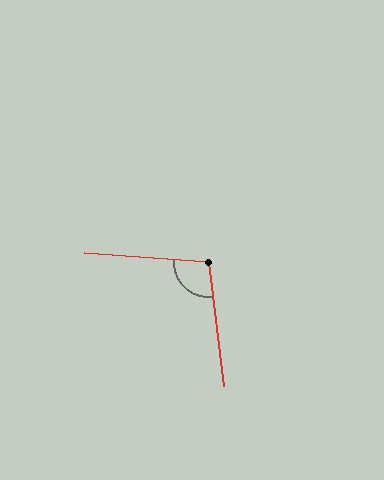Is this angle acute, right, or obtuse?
It is obtuse.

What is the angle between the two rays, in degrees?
Approximately 101 degrees.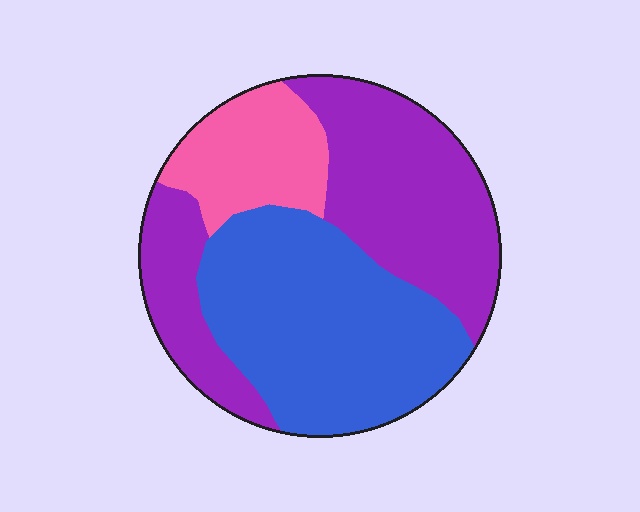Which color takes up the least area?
Pink, at roughly 15%.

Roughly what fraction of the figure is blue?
Blue covers about 40% of the figure.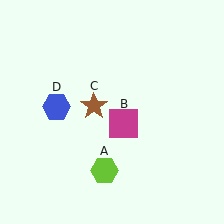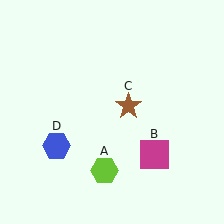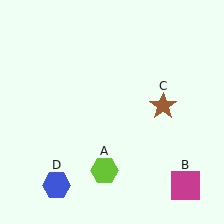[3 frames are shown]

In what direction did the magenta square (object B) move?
The magenta square (object B) moved down and to the right.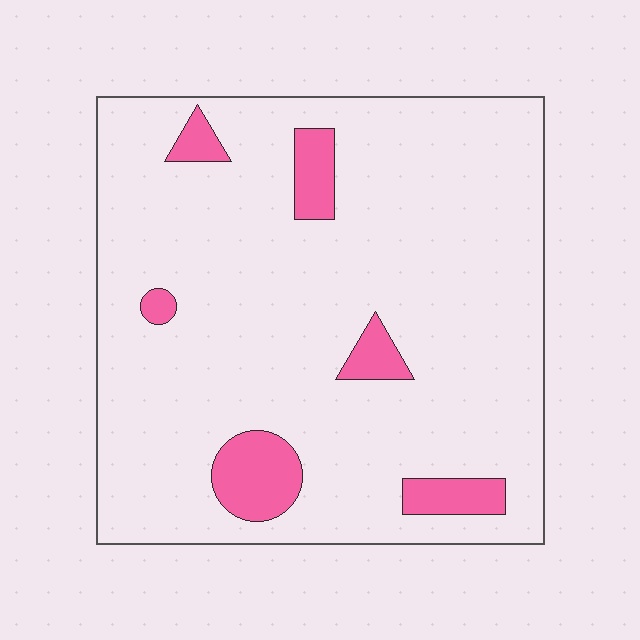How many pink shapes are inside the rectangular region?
6.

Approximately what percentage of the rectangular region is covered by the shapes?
Approximately 10%.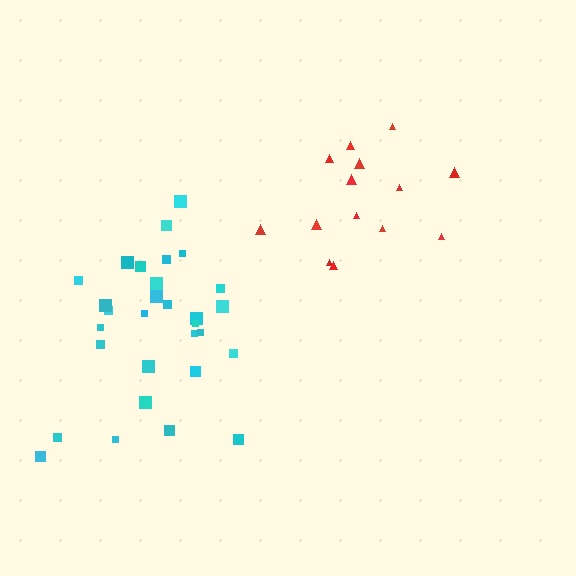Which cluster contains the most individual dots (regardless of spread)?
Cyan (30).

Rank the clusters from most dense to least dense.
cyan, red.